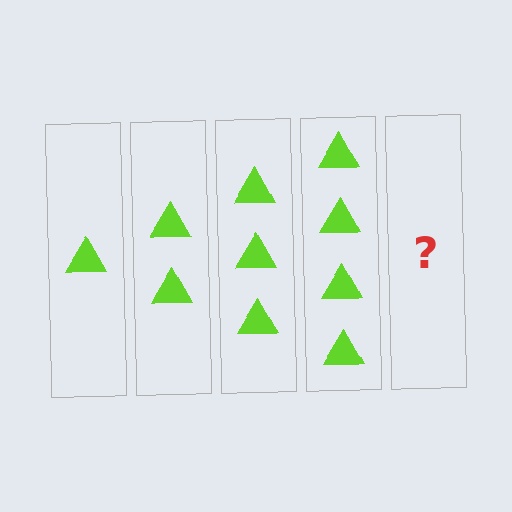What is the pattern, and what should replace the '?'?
The pattern is that each step adds one more triangle. The '?' should be 5 triangles.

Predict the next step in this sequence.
The next step is 5 triangles.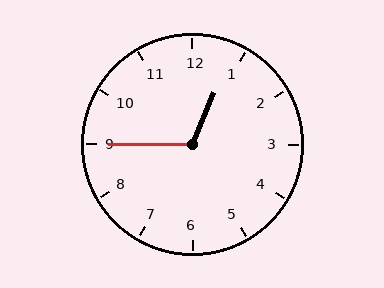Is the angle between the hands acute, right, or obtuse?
It is obtuse.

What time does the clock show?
12:45.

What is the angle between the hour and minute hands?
Approximately 112 degrees.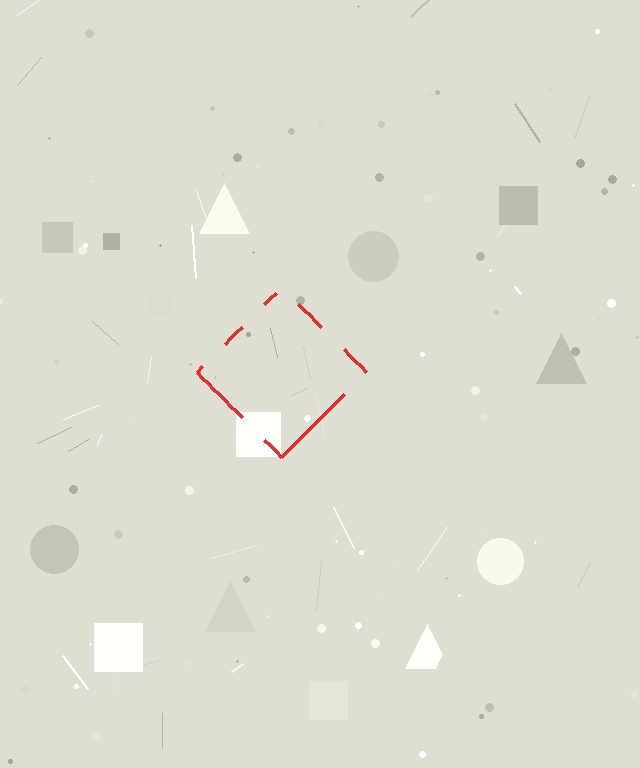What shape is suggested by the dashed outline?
The dashed outline suggests a diamond.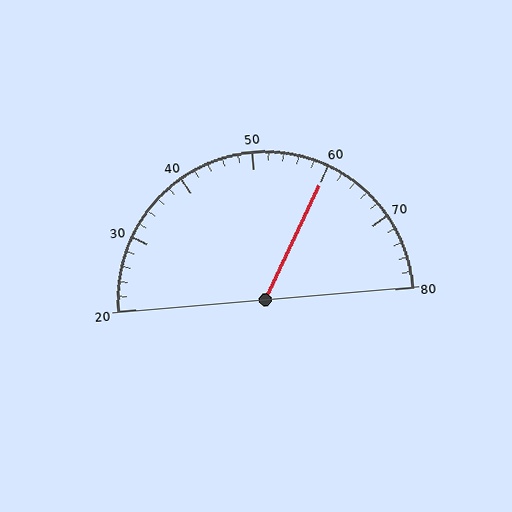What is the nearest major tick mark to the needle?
The nearest major tick mark is 60.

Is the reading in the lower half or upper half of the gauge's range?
The reading is in the upper half of the range (20 to 80).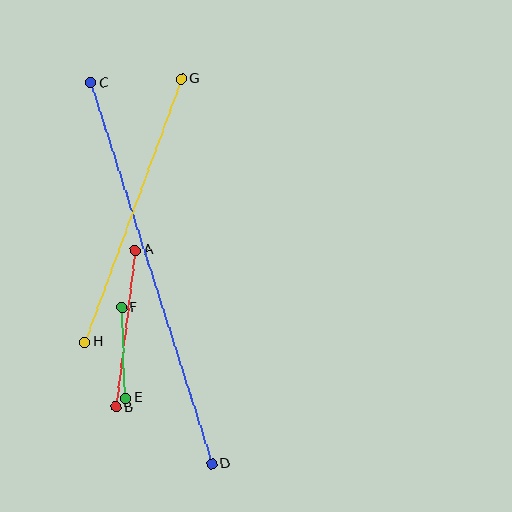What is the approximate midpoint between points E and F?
The midpoint is at approximately (124, 353) pixels.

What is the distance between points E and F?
The distance is approximately 90 pixels.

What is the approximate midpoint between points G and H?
The midpoint is at approximately (133, 210) pixels.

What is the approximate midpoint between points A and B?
The midpoint is at approximately (126, 329) pixels.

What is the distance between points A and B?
The distance is approximately 158 pixels.